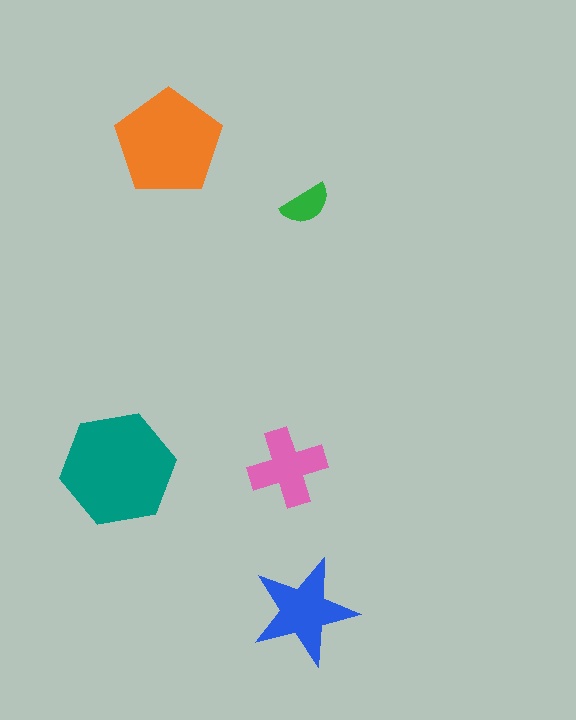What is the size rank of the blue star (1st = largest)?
3rd.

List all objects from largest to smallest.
The teal hexagon, the orange pentagon, the blue star, the pink cross, the green semicircle.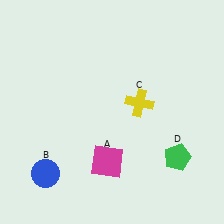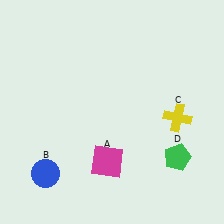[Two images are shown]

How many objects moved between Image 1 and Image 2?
1 object moved between the two images.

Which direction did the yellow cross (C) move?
The yellow cross (C) moved right.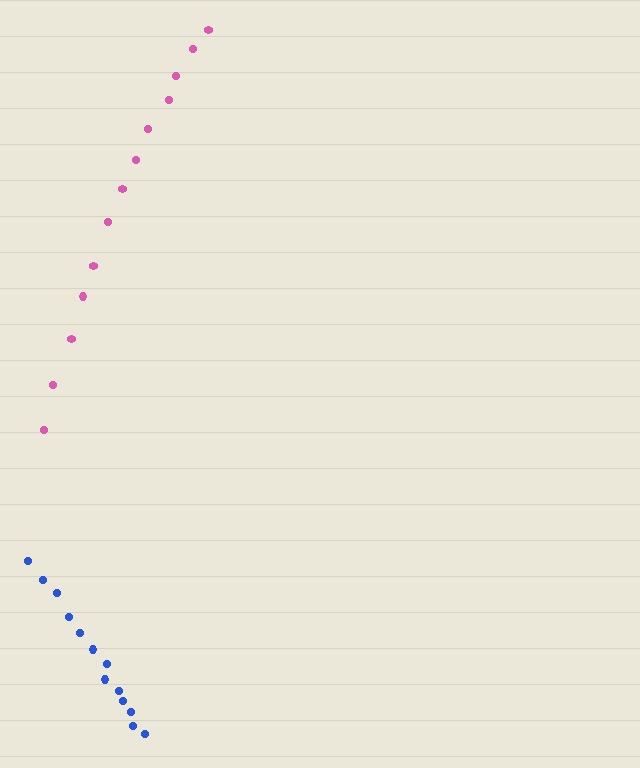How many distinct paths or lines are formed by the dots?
There are 2 distinct paths.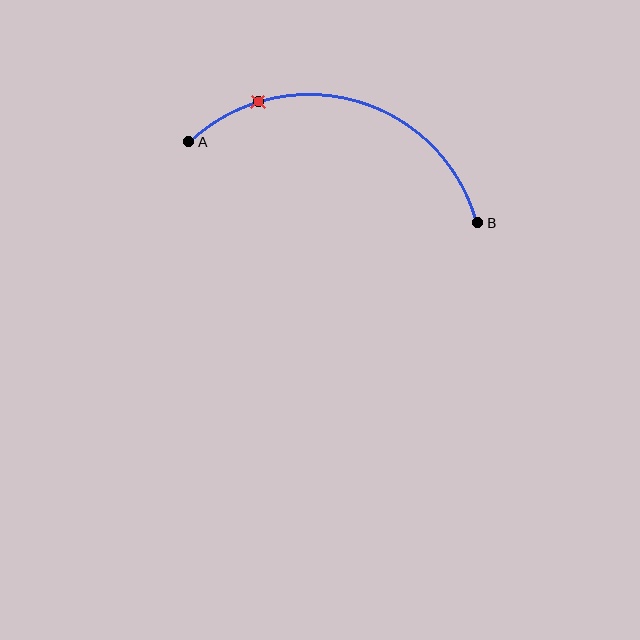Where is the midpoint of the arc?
The arc midpoint is the point on the curve farthest from the straight line joining A and B. It sits above that line.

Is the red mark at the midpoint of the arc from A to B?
No. The red mark lies on the arc but is closer to endpoint A. The arc midpoint would be at the point on the curve equidistant along the arc from both A and B.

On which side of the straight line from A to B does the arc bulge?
The arc bulges above the straight line connecting A and B.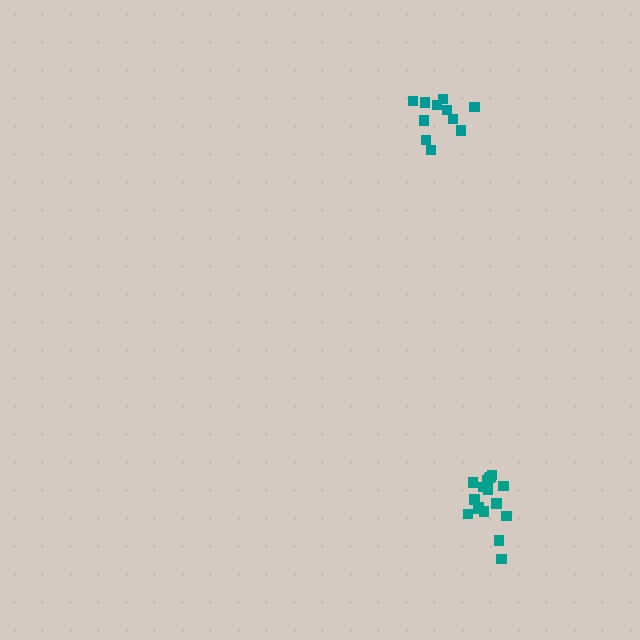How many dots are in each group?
Group 1: 17 dots, Group 2: 11 dots (28 total).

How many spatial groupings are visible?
There are 2 spatial groupings.